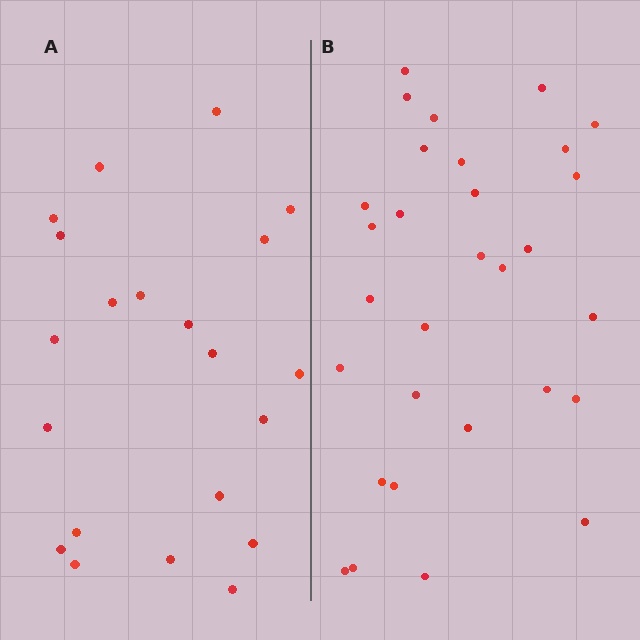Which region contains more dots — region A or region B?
Region B (the right region) has more dots.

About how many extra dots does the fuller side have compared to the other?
Region B has roughly 8 or so more dots than region A.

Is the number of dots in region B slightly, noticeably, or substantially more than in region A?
Region B has noticeably more, but not dramatically so. The ratio is roughly 1.4 to 1.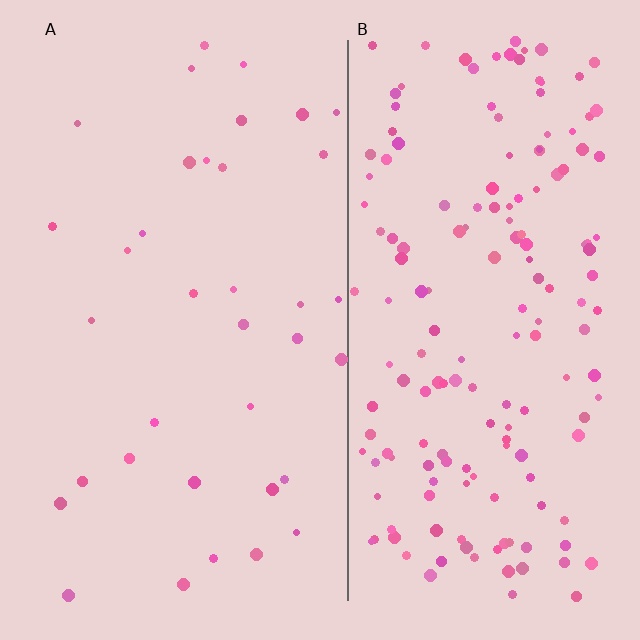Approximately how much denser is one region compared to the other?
Approximately 4.8× — region B over region A.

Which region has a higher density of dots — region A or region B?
B (the right).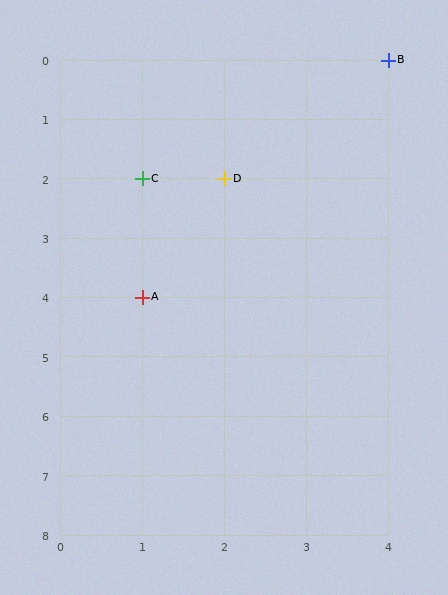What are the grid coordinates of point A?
Point A is at grid coordinates (1, 4).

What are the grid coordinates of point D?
Point D is at grid coordinates (2, 2).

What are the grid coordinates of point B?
Point B is at grid coordinates (4, 0).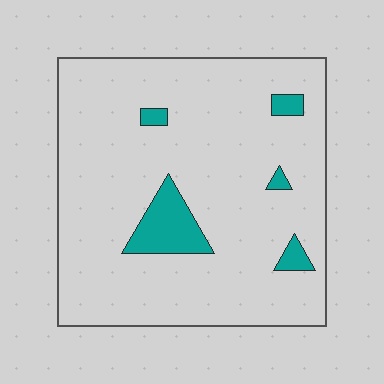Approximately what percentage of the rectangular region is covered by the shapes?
Approximately 10%.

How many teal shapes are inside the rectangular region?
5.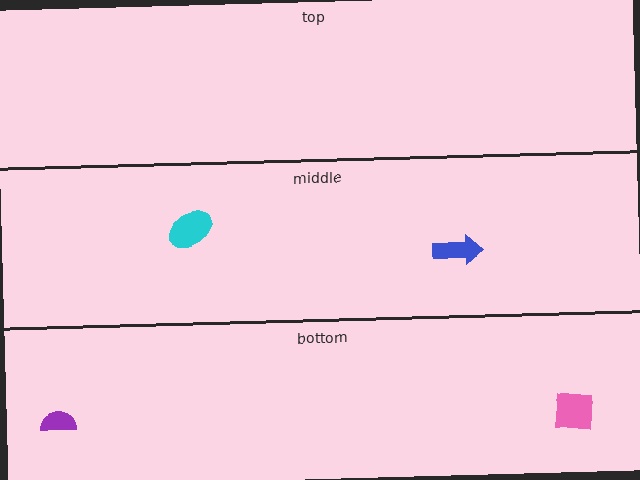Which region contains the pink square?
The bottom region.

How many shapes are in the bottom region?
2.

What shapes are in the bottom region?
The purple semicircle, the pink square.